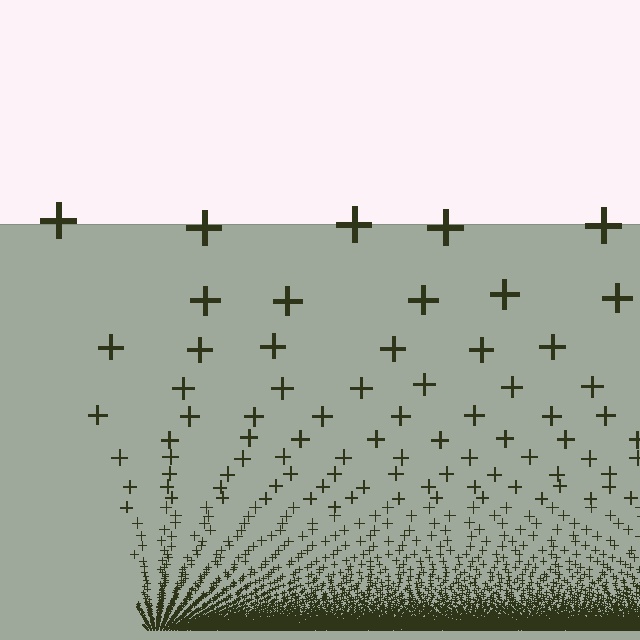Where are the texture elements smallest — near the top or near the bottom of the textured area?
Near the bottom.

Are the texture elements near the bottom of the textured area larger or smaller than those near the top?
Smaller. The gradient is inverted — elements near the bottom are smaller and denser.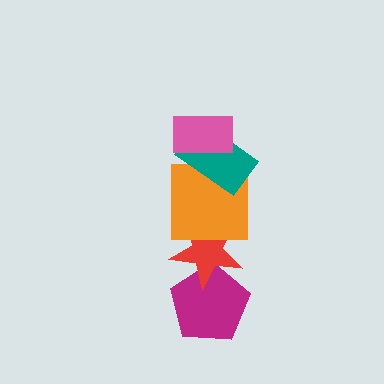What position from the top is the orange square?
The orange square is 3rd from the top.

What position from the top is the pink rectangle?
The pink rectangle is 1st from the top.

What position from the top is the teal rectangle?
The teal rectangle is 2nd from the top.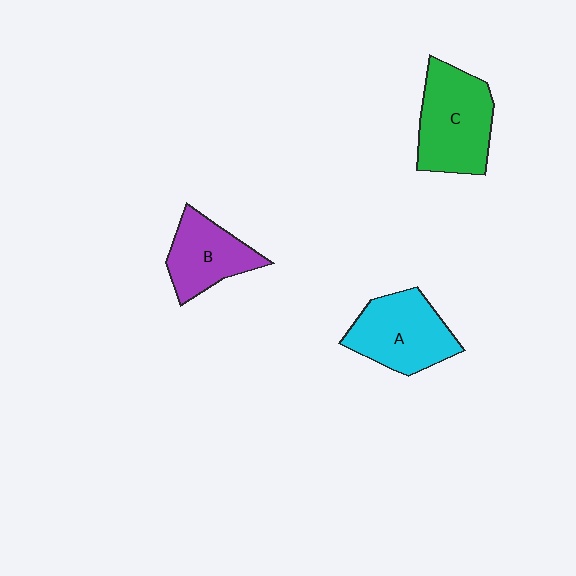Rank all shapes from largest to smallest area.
From largest to smallest: C (green), A (cyan), B (purple).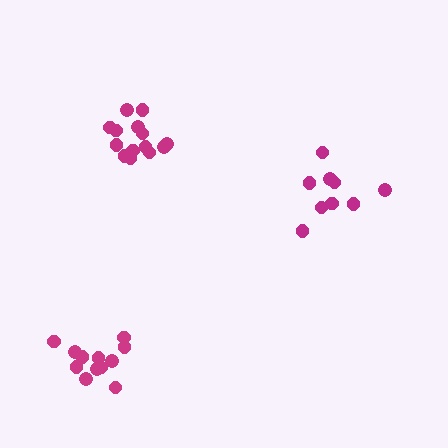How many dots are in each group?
Group 1: 14 dots, Group 2: 12 dots, Group 3: 9 dots (35 total).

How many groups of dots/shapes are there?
There are 3 groups.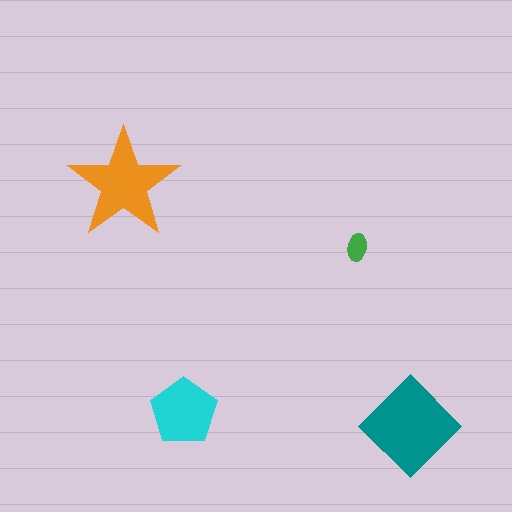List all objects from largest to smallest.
The teal diamond, the orange star, the cyan pentagon, the green ellipse.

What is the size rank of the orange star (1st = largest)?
2nd.